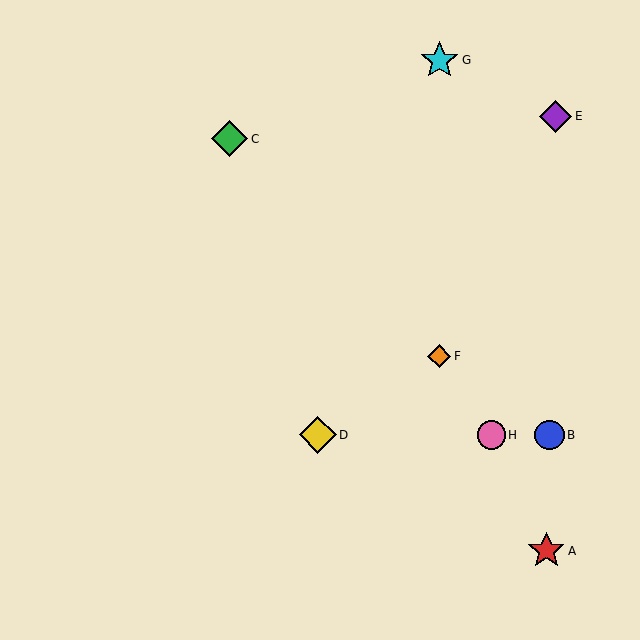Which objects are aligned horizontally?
Objects B, D, H are aligned horizontally.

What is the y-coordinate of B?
Object B is at y≈435.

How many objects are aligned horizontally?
3 objects (B, D, H) are aligned horizontally.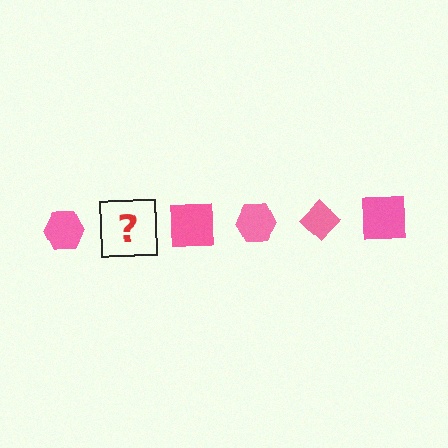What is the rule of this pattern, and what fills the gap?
The rule is that the pattern cycles through hexagon, diamond, square shapes in pink. The gap should be filled with a pink diamond.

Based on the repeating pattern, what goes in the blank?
The blank should be a pink diamond.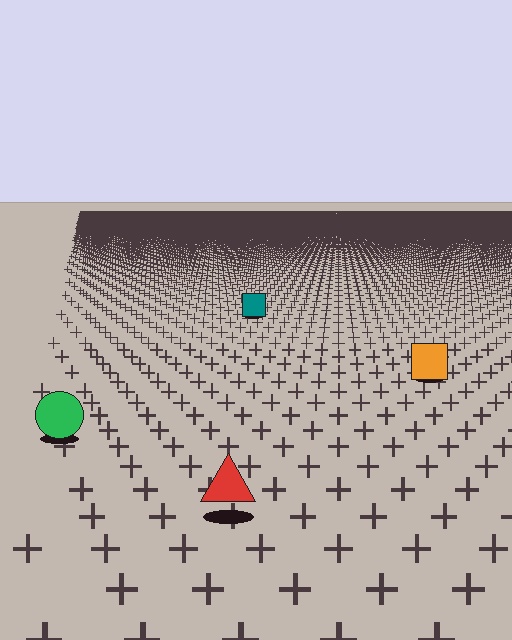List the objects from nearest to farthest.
From nearest to farthest: the red triangle, the green circle, the orange square, the teal square.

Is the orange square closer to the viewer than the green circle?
No. The green circle is closer — you can tell from the texture gradient: the ground texture is coarser near it.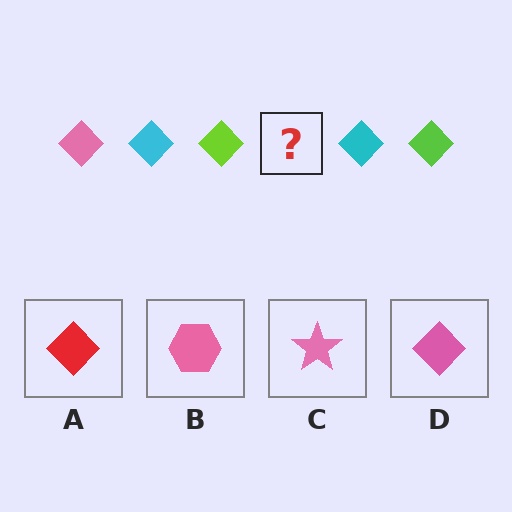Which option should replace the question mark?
Option D.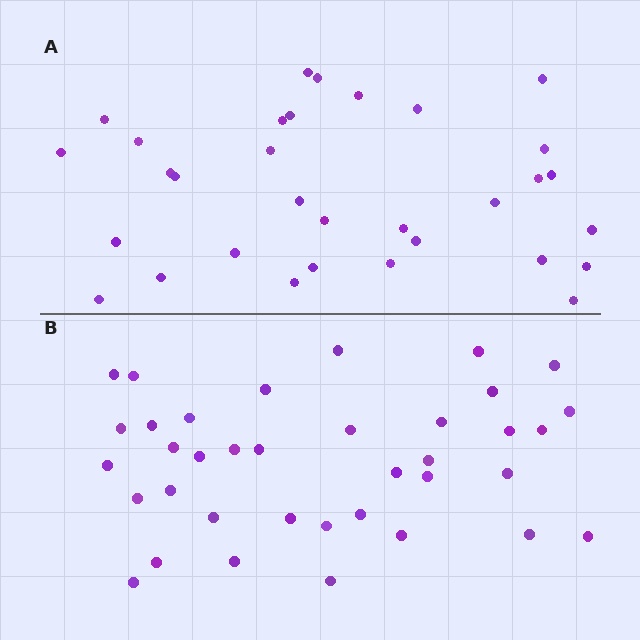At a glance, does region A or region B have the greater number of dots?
Region B (the bottom region) has more dots.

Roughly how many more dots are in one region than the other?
Region B has about 5 more dots than region A.